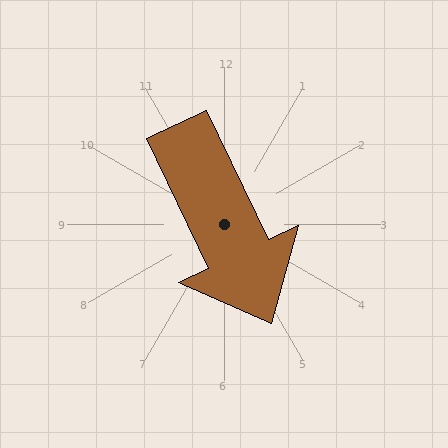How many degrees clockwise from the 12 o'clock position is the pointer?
Approximately 154 degrees.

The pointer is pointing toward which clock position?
Roughly 5 o'clock.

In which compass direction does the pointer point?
Southeast.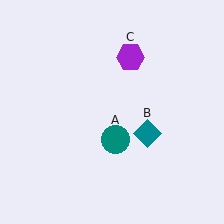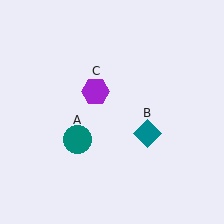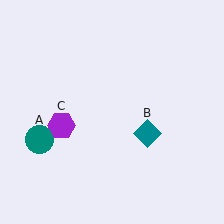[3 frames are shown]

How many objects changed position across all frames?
2 objects changed position: teal circle (object A), purple hexagon (object C).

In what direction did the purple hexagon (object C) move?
The purple hexagon (object C) moved down and to the left.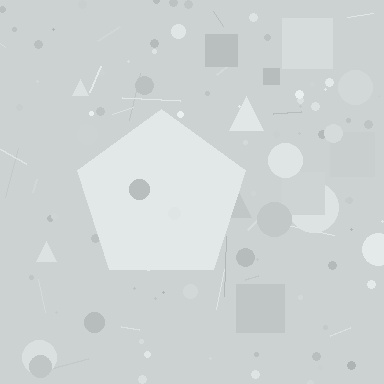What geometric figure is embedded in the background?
A pentagon is embedded in the background.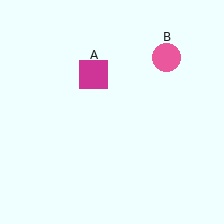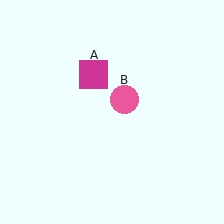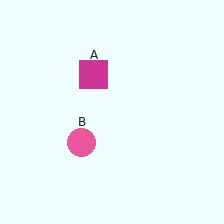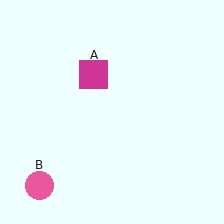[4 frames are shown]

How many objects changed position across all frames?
1 object changed position: pink circle (object B).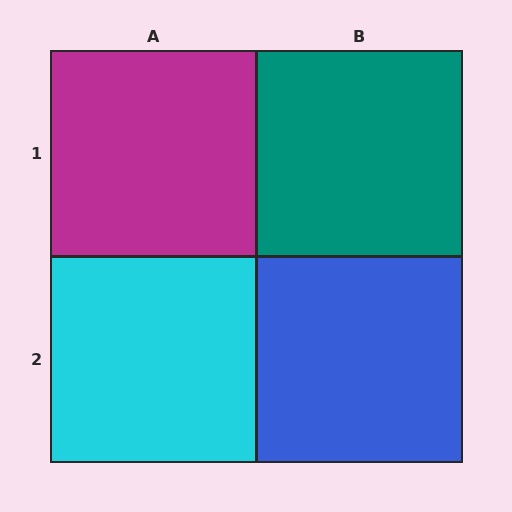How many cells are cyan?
1 cell is cyan.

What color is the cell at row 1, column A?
Magenta.